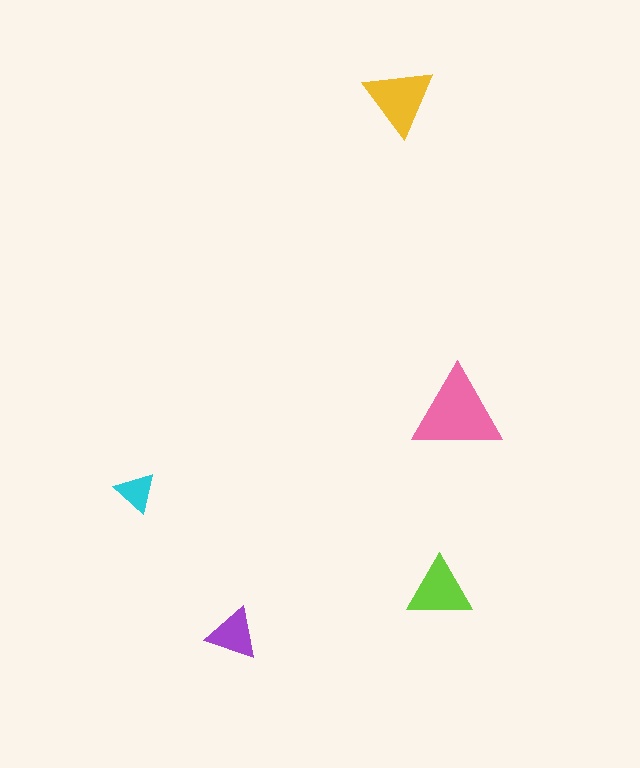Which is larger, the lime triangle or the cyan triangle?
The lime one.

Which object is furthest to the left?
The cyan triangle is leftmost.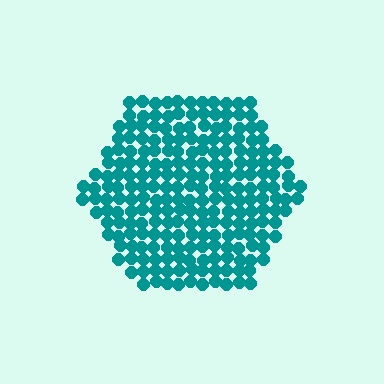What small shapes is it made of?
It is made of small circles.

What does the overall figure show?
The overall figure shows a hexagon.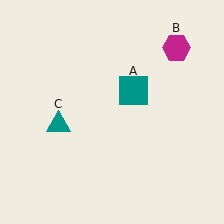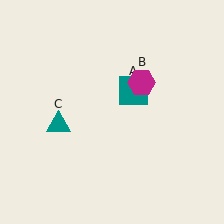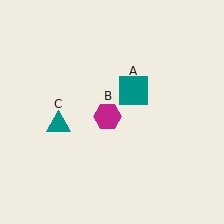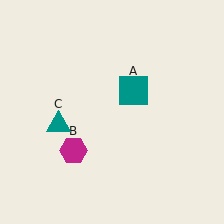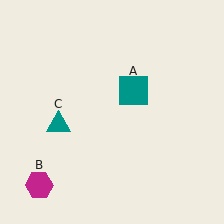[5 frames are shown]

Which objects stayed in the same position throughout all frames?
Teal square (object A) and teal triangle (object C) remained stationary.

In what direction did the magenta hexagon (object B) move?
The magenta hexagon (object B) moved down and to the left.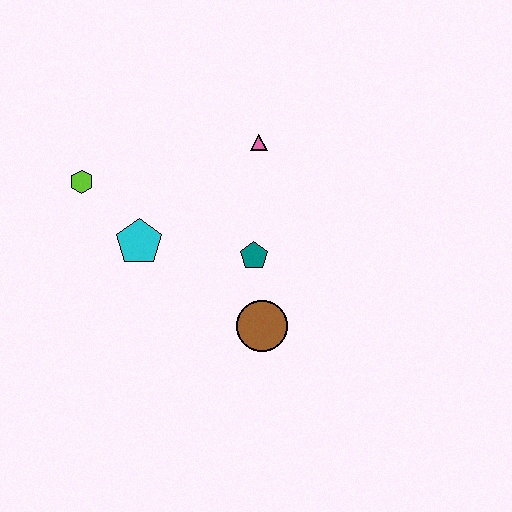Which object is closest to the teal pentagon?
The brown circle is closest to the teal pentagon.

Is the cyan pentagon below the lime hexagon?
Yes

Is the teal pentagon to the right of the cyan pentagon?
Yes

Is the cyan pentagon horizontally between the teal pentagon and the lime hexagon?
Yes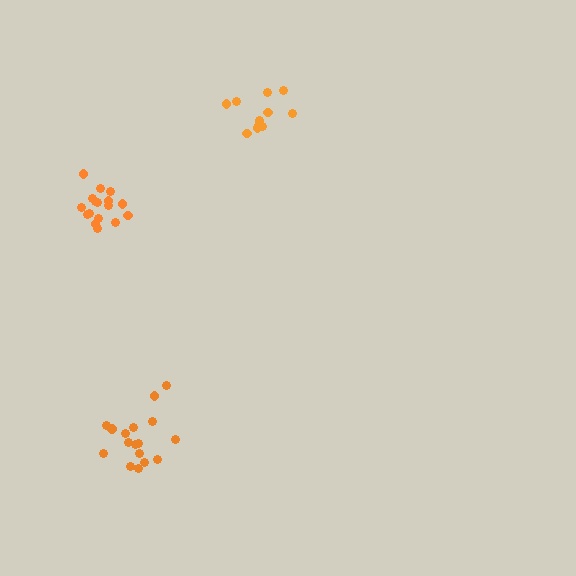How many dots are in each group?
Group 1: 11 dots, Group 2: 17 dots, Group 3: 17 dots (45 total).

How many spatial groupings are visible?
There are 3 spatial groupings.